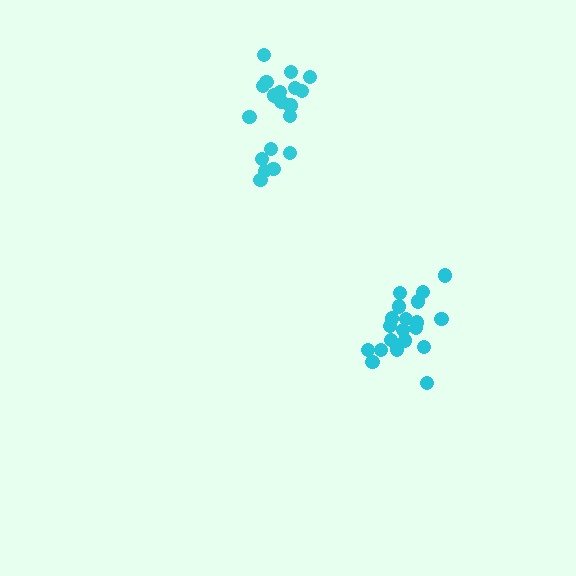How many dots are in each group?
Group 1: 20 dots, Group 2: 20 dots (40 total).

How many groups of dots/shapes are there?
There are 2 groups.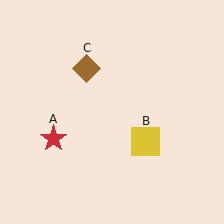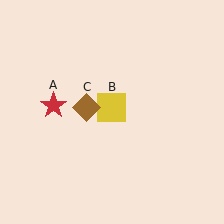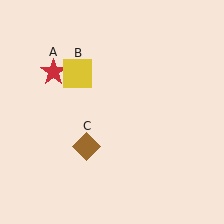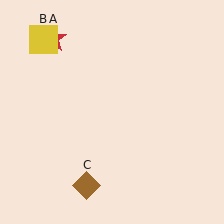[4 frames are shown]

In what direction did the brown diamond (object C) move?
The brown diamond (object C) moved down.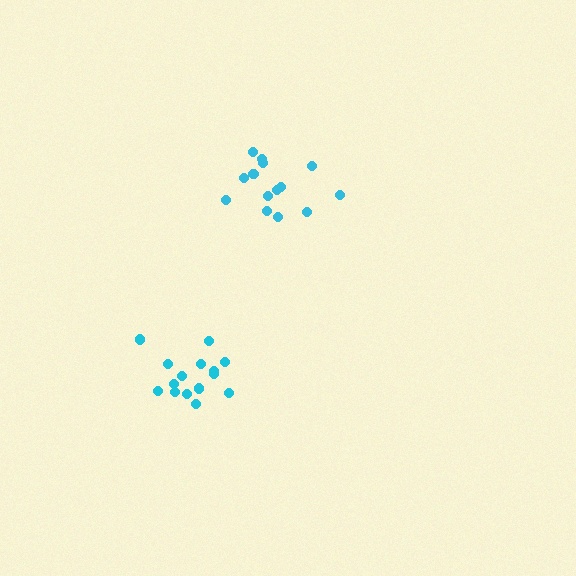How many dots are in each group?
Group 1: 15 dots, Group 2: 14 dots (29 total).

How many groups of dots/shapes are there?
There are 2 groups.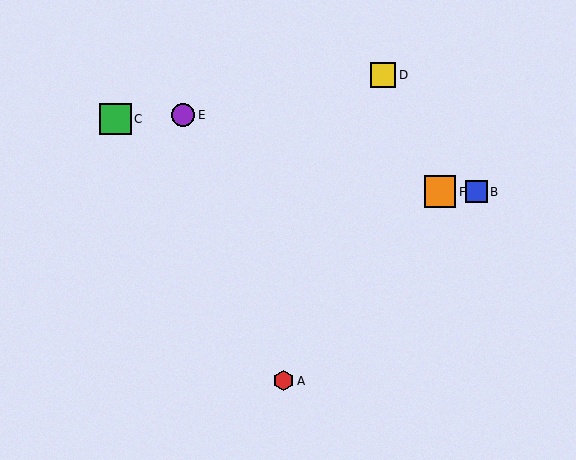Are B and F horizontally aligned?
Yes, both are at y≈192.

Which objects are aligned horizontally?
Objects B, F are aligned horizontally.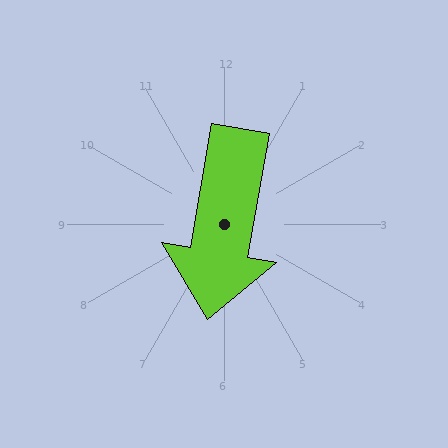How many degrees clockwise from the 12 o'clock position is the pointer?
Approximately 190 degrees.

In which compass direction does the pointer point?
South.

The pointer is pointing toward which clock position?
Roughly 6 o'clock.